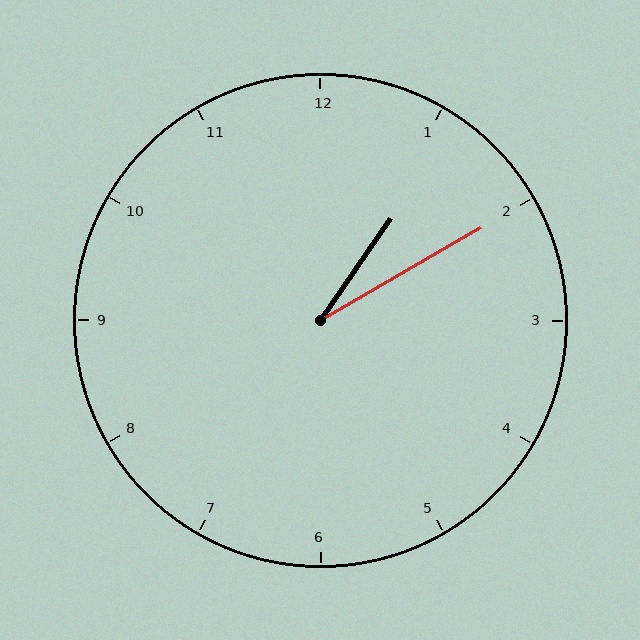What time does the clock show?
1:10.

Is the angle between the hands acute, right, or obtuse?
It is acute.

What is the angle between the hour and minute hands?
Approximately 25 degrees.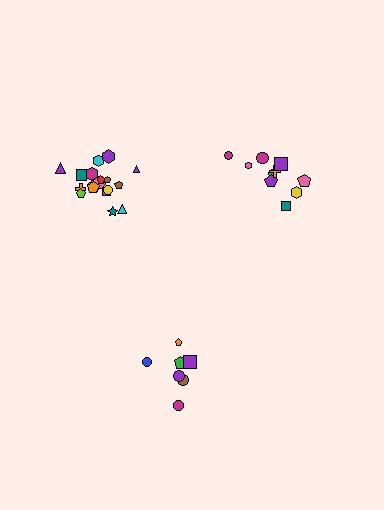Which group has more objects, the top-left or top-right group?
The top-left group.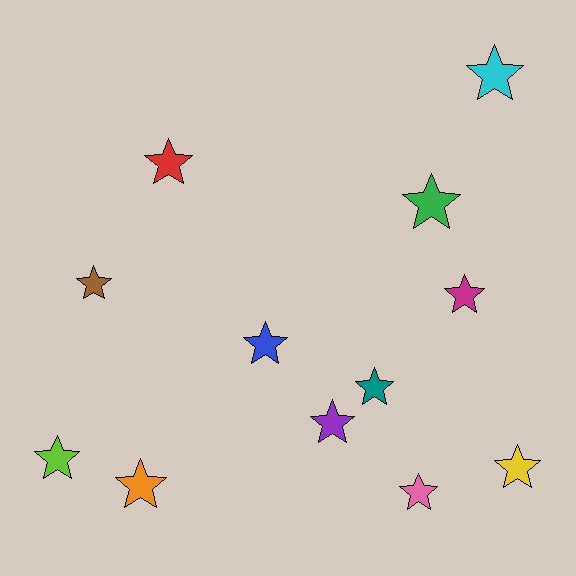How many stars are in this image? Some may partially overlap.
There are 12 stars.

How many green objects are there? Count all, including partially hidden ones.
There is 1 green object.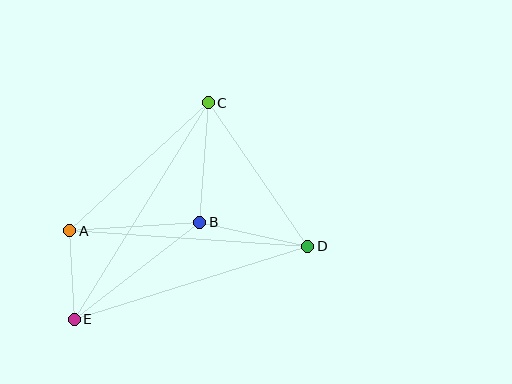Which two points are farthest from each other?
Points C and E are farthest from each other.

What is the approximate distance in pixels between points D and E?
The distance between D and E is approximately 245 pixels.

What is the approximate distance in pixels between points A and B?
The distance between A and B is approximately 130 pixels.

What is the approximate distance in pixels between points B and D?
The distance between B and D is approximately 111 pixels.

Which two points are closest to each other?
Points A and E are closest to each other.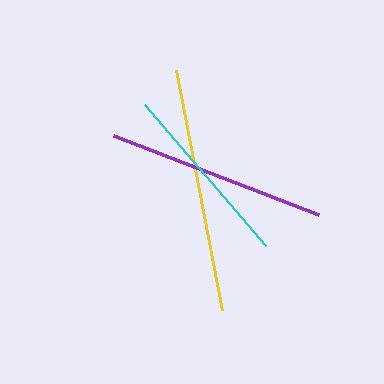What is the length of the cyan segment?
The cyan segment is approximately 186 pixels long.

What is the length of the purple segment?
The purple segment is approximately 220 pixels long.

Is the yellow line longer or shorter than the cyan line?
The yellow line is longer than the cyan line.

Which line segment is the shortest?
The cyan line is the shortest at approximately 186 pixels.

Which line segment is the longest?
The yellow line is the longest at approximately 244 pixels.